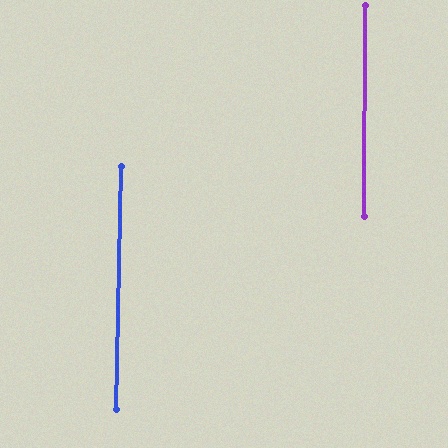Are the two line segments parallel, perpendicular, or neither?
Parallel — their directions differ by only 0.8°.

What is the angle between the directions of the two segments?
Approximately 1 degree.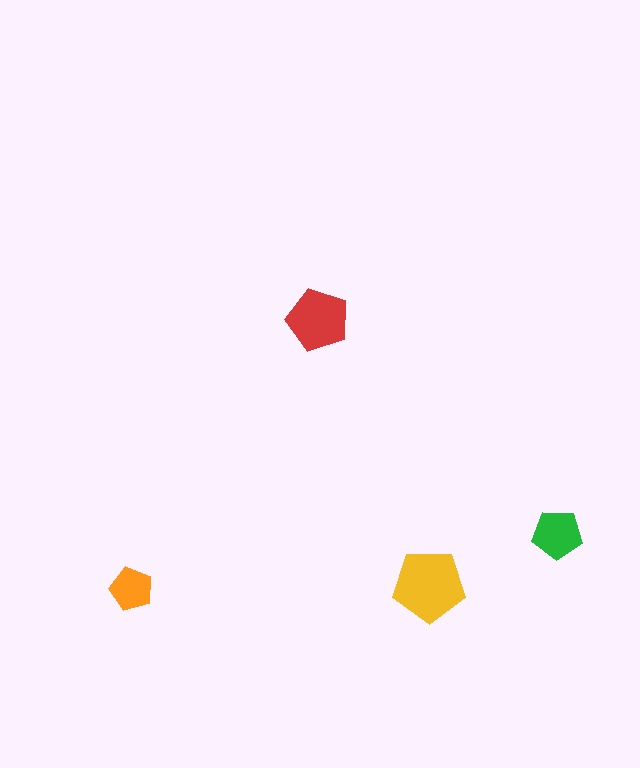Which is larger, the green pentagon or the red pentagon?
The red one.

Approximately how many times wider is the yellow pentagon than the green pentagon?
About 1.5 times wider.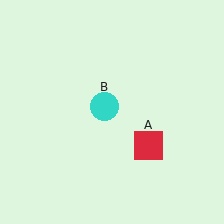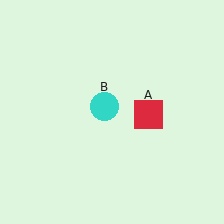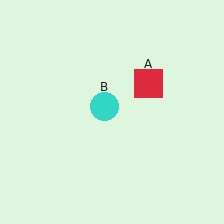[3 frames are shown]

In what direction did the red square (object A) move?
The red square (object A) moved up.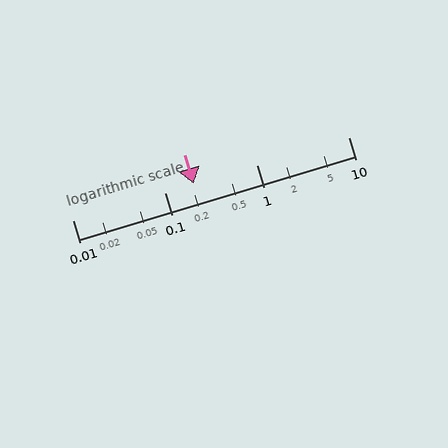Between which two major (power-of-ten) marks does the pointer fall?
The pointer is between 0.1 and 1.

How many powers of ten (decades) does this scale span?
The scale spans 3 decades, from 0.01 to 10.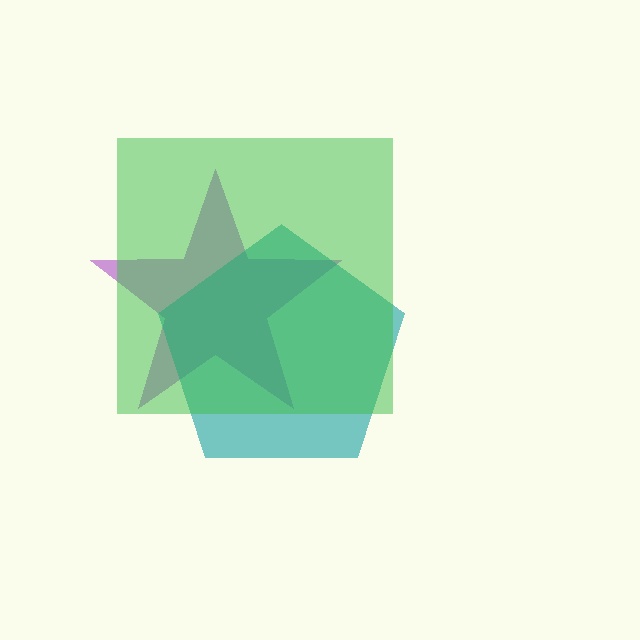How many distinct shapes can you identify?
There are 3 distinct shapes: a purple star, a teal pentagon, a green square.